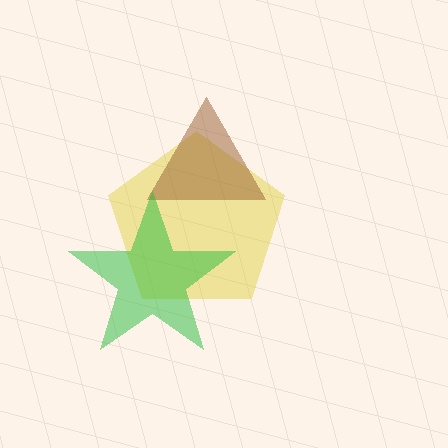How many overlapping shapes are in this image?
There are 3 overlapping shapes in the image.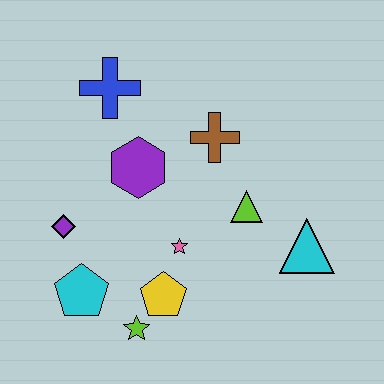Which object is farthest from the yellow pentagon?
The blue cross is farthest from the yellow pentagon.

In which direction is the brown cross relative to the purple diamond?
The brown cross is to the right of the purple diamond.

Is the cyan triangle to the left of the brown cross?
No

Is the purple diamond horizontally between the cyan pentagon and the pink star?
No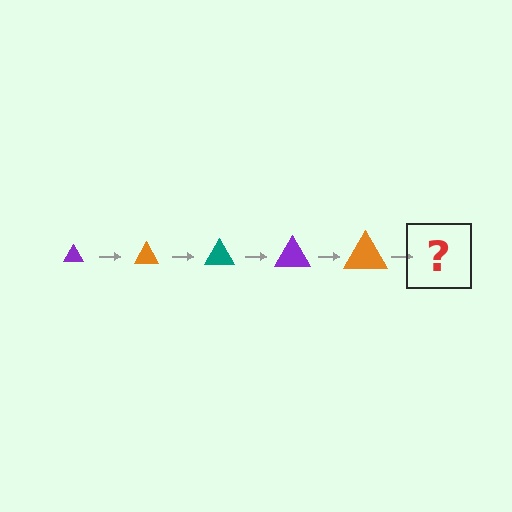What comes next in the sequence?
The next element should be a teal triangle, larger than the previous one.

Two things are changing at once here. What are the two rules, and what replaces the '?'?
The two rules are that the triangle grows larger each step and the color cycles through purple, orange, and teal. The '?' should be a teal triangle, larger than the previous one.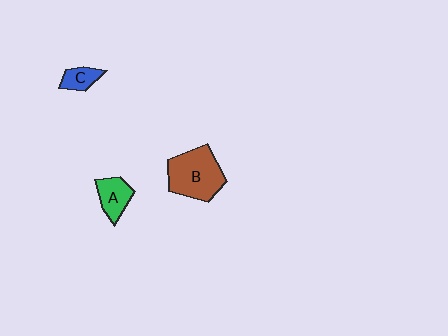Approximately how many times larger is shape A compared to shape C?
Approximately 1.5 times.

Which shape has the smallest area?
Shape C (blue).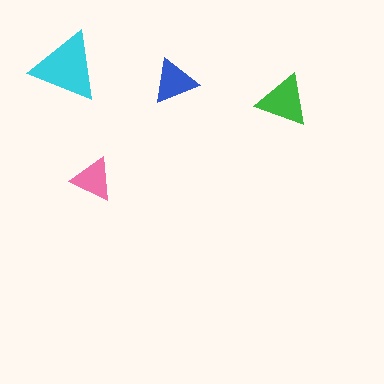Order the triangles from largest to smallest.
the cyan one, the green one, the blue one, the pink one.